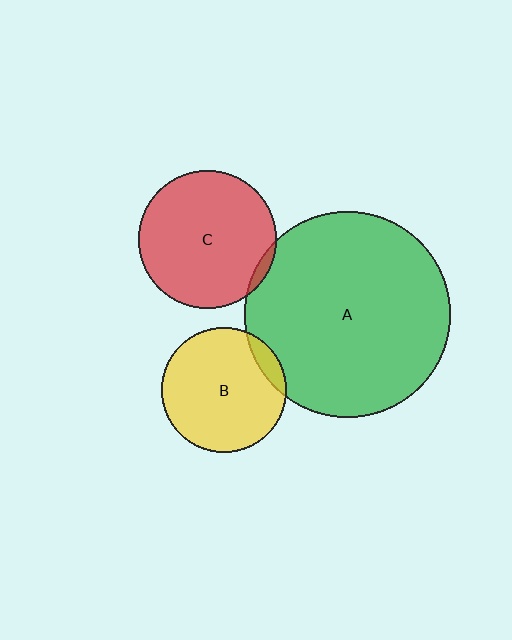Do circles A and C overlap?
Yes.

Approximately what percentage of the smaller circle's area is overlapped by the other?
Approximately 5%.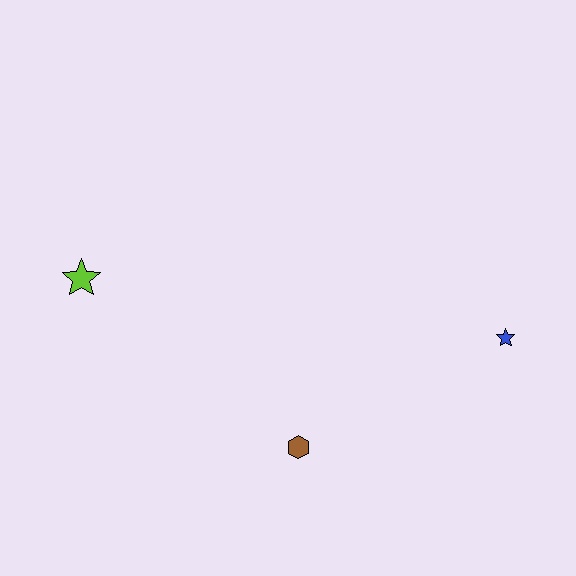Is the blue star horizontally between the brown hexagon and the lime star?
No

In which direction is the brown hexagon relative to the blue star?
The brown hexagon is to the left of the blue star.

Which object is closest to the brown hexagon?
The blue star is closest to the brown hexagon.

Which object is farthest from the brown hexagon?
The lime star is farthest from the brown hexagon.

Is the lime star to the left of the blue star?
Yes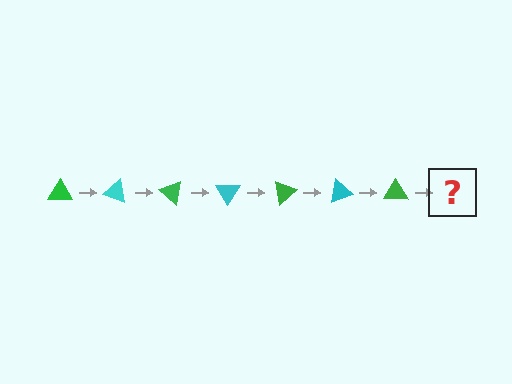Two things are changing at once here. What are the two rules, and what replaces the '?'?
The two rules are that it rotates 20 degrees each step and the color cycles through green and cyan. The '?' should be a cyan triangle, rotated 140 degrees from the start.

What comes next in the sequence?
The next element should be a cyan triangle, rotated 140 degrees from the start.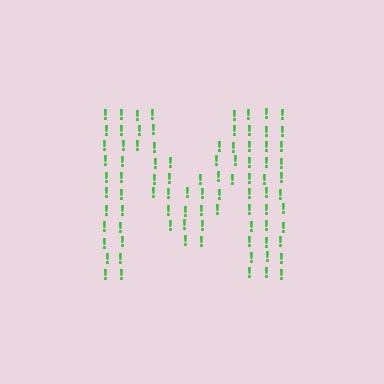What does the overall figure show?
The overall figure shows the letter M.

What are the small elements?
The small elements are exclamation marks.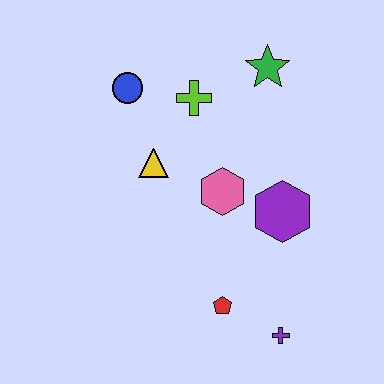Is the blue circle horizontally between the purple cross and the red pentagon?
No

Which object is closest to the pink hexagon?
The purple hexagon is closest to the pink hexagon.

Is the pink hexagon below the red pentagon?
No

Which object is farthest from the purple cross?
The blue circle is farthest from the purple cross.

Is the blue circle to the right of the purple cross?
No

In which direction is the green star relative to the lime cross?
The green star is to the right of the lime cross.